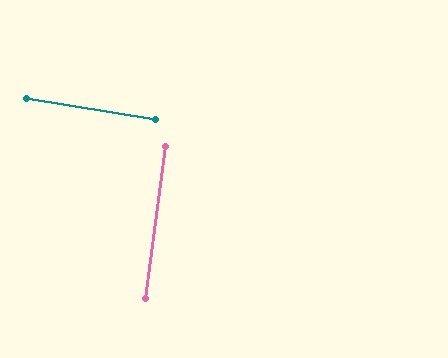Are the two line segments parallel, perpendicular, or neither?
Perpendicular — they meet at approximately 88°.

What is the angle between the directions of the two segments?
Approximately 88 degrees.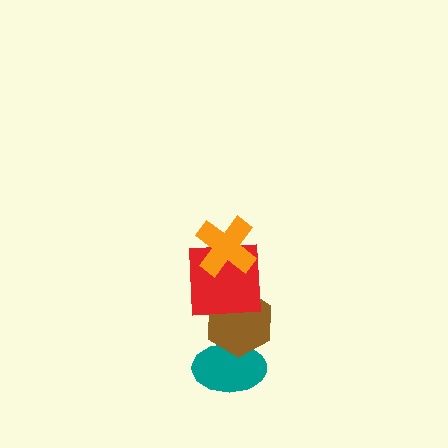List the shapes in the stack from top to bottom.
From top to bottom: the orange cross, the red square, the brown hexagon, the teal ellipse.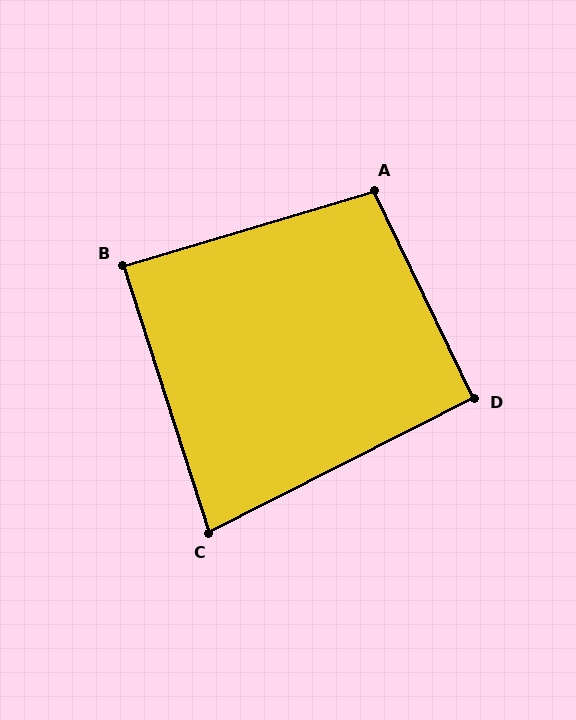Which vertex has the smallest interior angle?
C, at approximately 81 degrees.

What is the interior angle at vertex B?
Approximately 89 degrees (approximately right).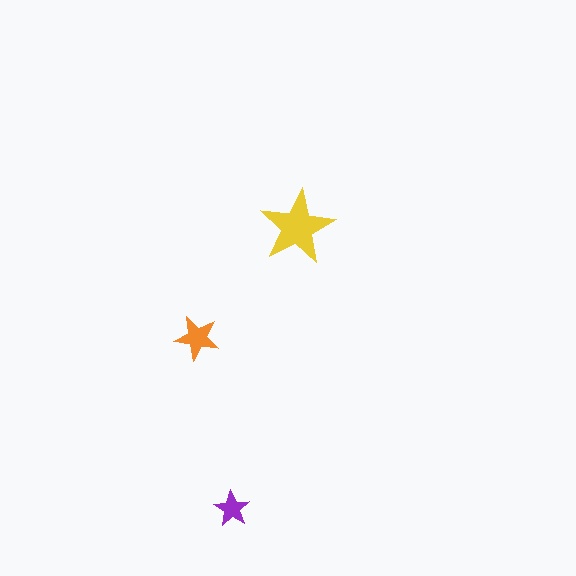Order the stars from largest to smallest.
the yellow one, the orange one, the purple one.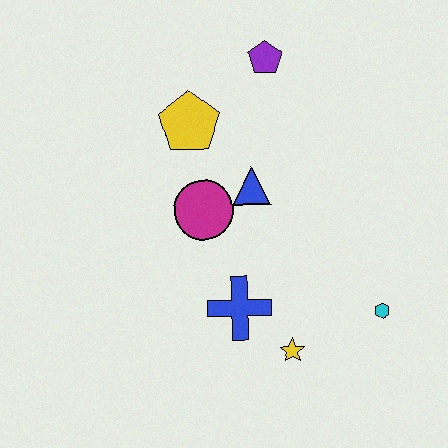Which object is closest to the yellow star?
The blue cross is closest to the yellow star.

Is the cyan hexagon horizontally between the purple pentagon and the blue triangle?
No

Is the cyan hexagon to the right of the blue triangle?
Yes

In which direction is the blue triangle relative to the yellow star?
The blue triangle is above the yellow star.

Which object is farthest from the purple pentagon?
The yellow star is farthest from the purple pentagon.